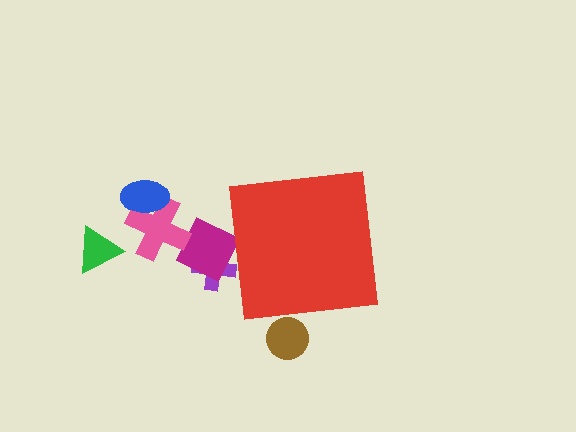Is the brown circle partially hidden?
Yes, the brown circle is partially hidden behind the red square.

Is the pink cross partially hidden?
No, the pink cross is fully visible.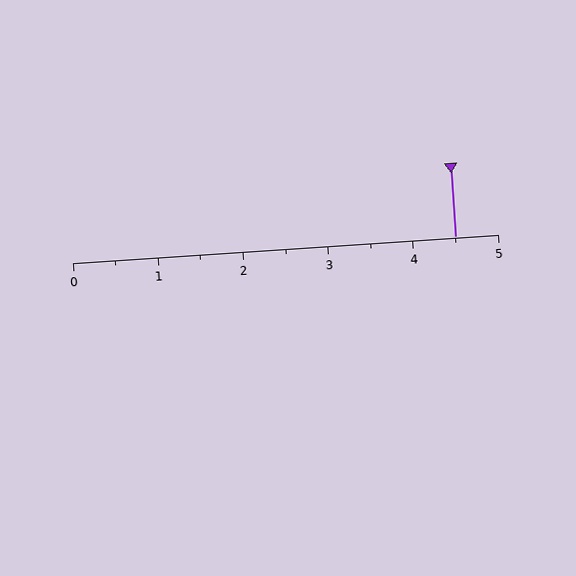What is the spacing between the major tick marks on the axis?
The major ticks are spaced 1 apart.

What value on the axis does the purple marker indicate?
The marker indicates approximately 4.5.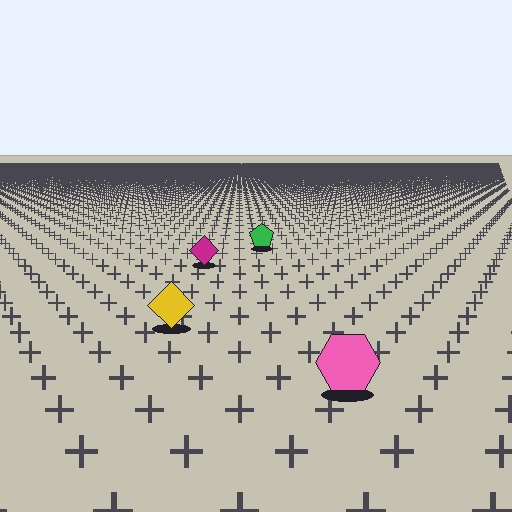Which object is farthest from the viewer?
The green pentagon is farthest from the viewer. It appears smaller and the ground texture around it is denser.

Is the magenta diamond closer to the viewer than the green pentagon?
Yes. The magenta diamond is closer — you can tell from the texture gradient: the ground texture is coarser near it.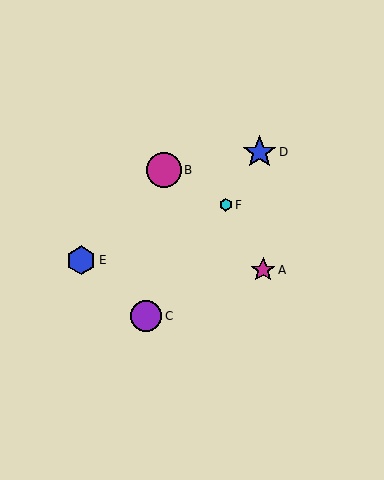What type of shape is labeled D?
Shape D is a blue star.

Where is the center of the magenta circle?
The center of the magenta circle is at (164, 170).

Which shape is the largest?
The magenta circle (labeled B) is the largest.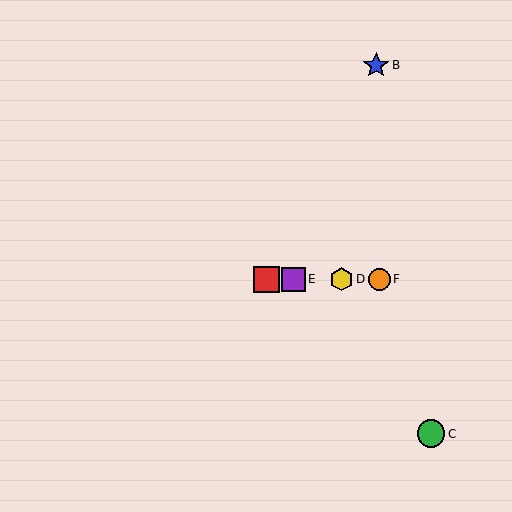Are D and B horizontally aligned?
No, D is at y≈279 and B is at y≈65.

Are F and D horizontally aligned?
Yes, both are at y≈279.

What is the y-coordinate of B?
Object B is at y≈65.